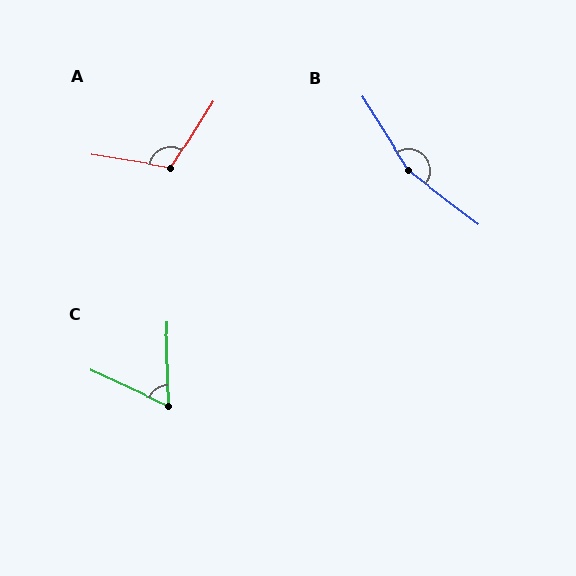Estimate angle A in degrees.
Approximately 113 degrees.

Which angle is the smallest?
C, at approximately 64 degrees.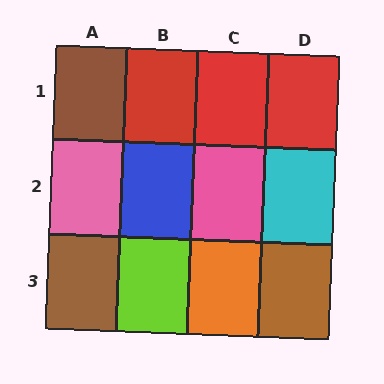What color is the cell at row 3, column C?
Orange.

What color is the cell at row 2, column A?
Pink.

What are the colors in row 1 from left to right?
Brown, red, red, red.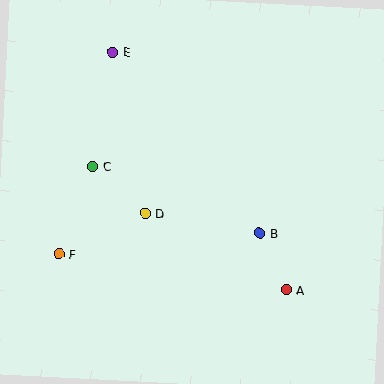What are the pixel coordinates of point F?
Point F is at (59, 254).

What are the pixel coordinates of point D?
Point D is at (145, 213).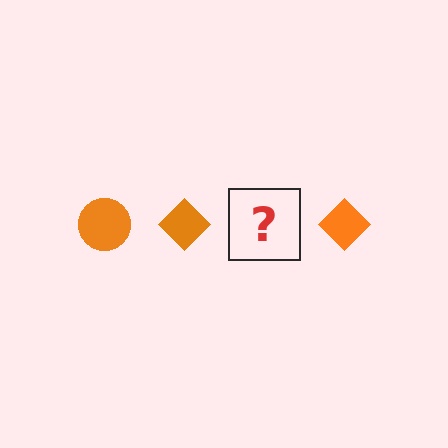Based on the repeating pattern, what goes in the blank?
The blank should be an orange circle.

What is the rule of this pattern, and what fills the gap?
The rule is that the pattern cycles through circle, diamond shapes in orange. The gap should be filled with an orange circle.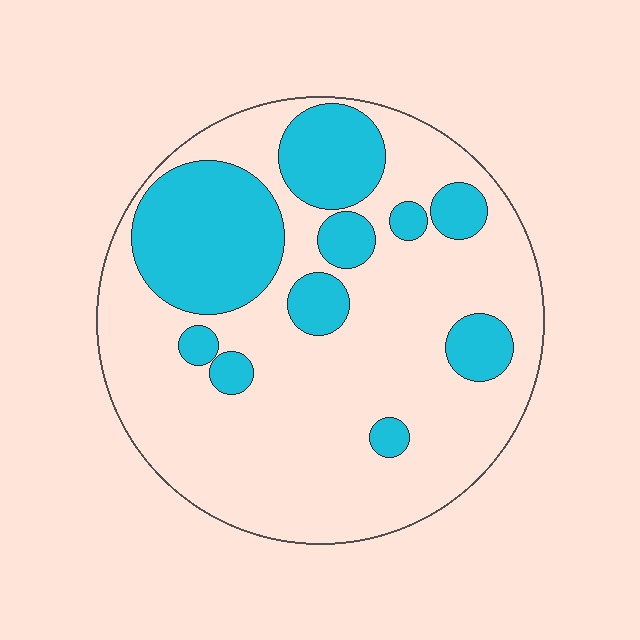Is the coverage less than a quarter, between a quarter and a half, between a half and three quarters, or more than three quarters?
Between a quarter and a half.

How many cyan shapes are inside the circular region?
10.